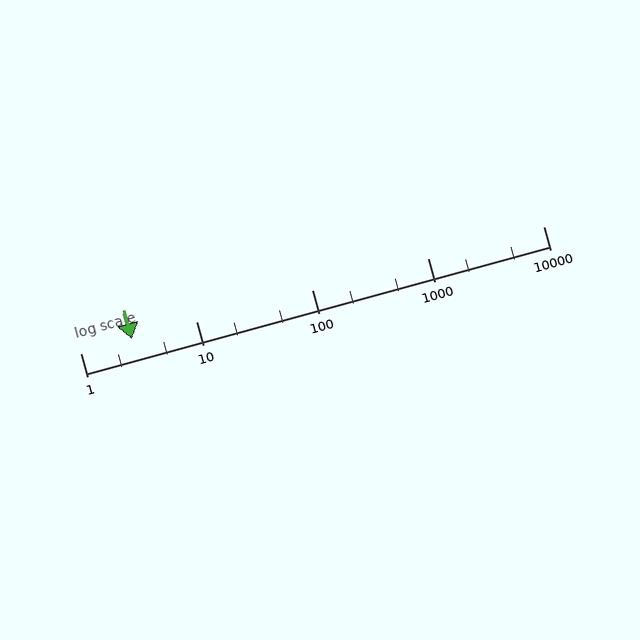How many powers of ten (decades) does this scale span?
The scale spans 4 decades, from 1 to 10000.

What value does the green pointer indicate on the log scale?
The pointer indicates approximately 2.8.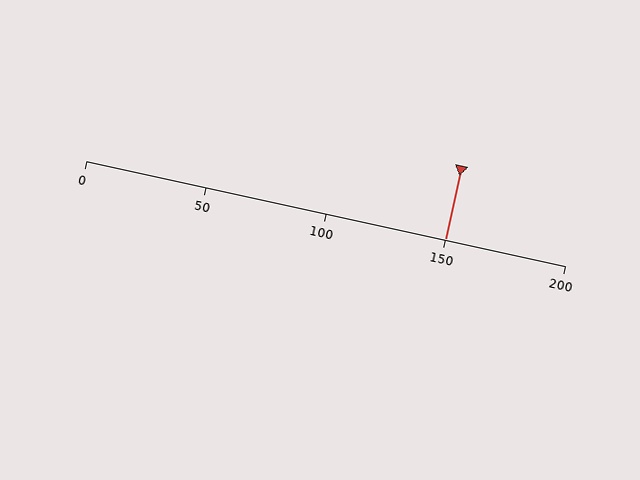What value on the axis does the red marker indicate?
The marker indicates approximately 150.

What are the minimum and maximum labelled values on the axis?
The axis runs from 0 to 200.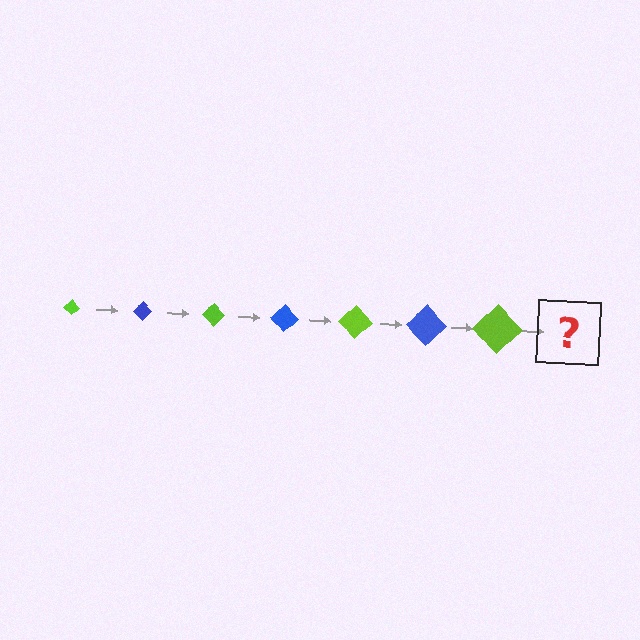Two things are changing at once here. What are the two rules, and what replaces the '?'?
The two rules are that the diamond grows larger each step and the color cycles through lime and blue. The '?' should be a blue diamond, larger than the previous one.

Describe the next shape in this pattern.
It should be a blue diamond, larger than the previous one.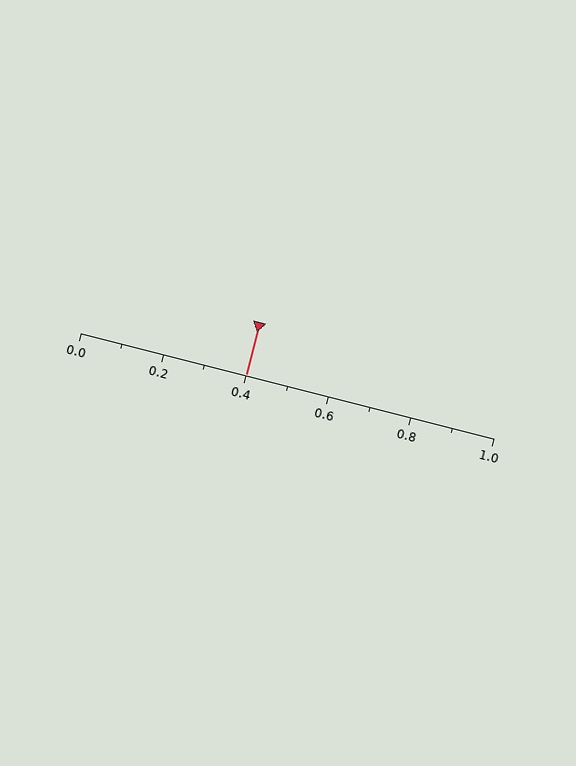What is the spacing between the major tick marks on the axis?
The major ticks are spaced 0.2 apart.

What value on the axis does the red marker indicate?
The marker indicates approximately 0.4.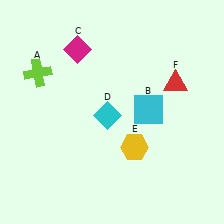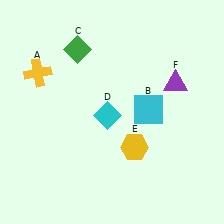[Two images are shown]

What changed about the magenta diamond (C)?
In Image 1, C is magenta. In Image 2, it changed to green.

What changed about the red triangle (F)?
In Image 1, F is red. In Image 2, it changed to purple.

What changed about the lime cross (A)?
In Image 1, A is lime. In Image 2, it changed to yellow.